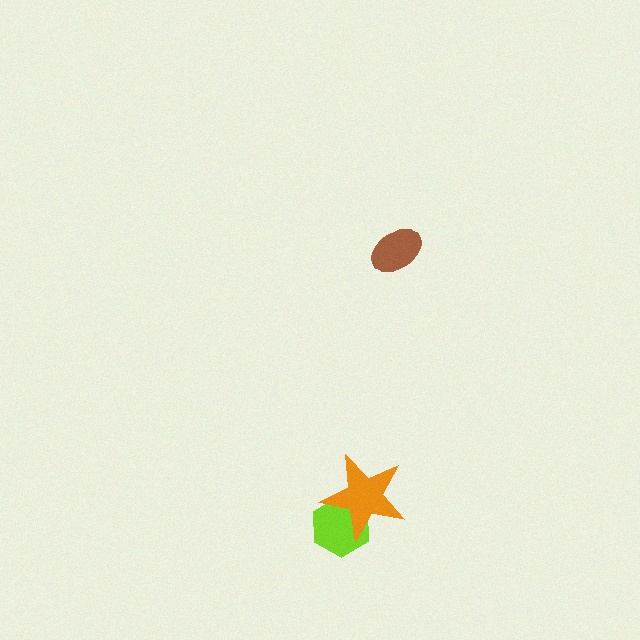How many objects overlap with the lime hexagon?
1 object overlaps with the lime hexagon.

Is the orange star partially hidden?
No, no other shape covers it.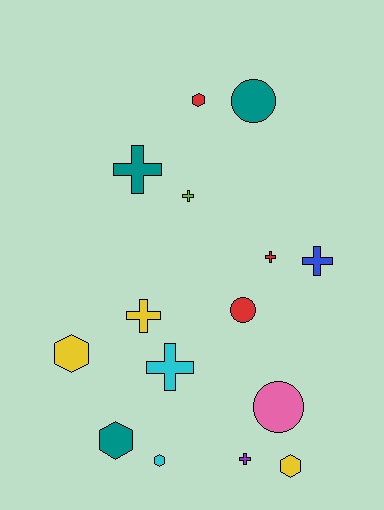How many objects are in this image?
There are 15 objects.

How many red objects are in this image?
There are 3 red objects.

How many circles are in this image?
There are 3 circles.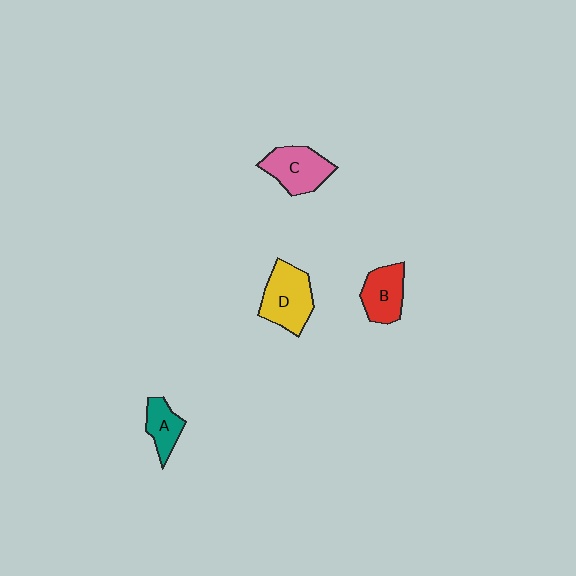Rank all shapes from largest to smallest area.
From largest to smallest: D (yellow), C (pink), B (red), A (teal).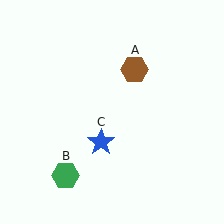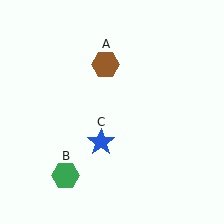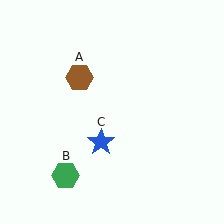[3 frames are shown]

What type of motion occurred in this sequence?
The brown hexagon (object A) rotated counterclockwise around the center of the scene.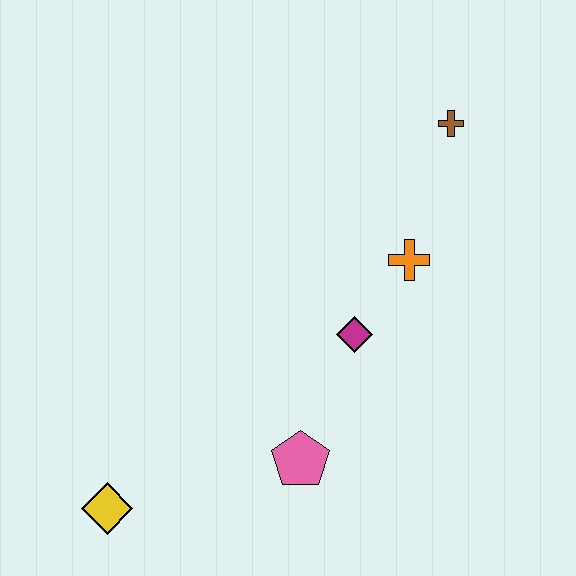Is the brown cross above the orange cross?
Yes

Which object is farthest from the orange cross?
The yellow diamond is farthest from the orange cross.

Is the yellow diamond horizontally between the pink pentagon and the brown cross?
No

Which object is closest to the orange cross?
The magenta diamond is closest to the orange cross.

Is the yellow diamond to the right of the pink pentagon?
No